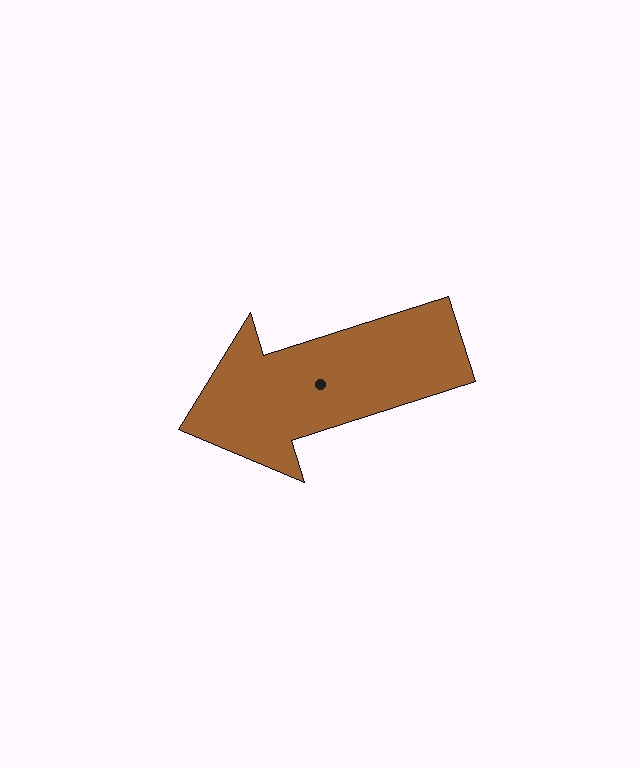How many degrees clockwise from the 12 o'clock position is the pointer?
Approximately 252 degrees.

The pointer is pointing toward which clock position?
Roughly 8 o'clock.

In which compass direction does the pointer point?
West.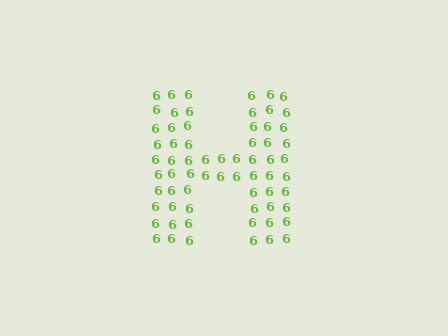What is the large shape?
The large shape is the letter H.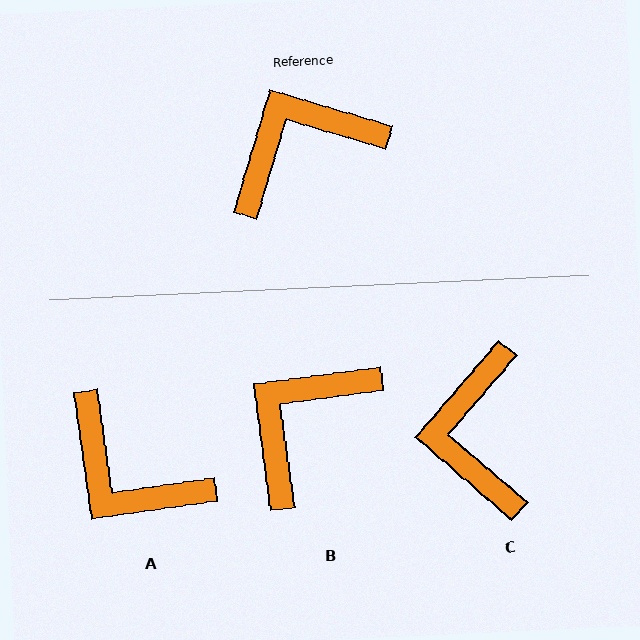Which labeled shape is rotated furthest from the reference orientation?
A, about 114 degrees away.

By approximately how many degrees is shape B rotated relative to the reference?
Approximately 24 degrees counter-clockwise.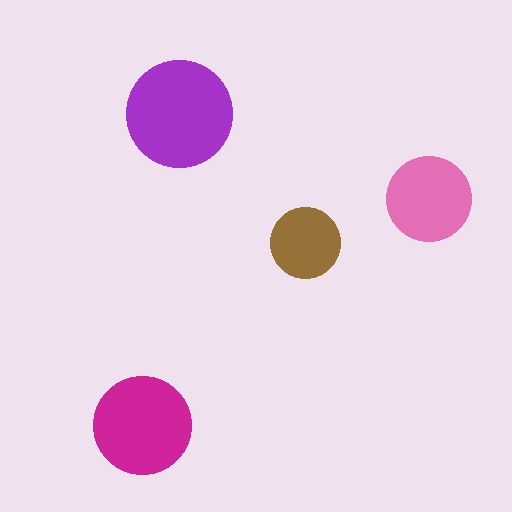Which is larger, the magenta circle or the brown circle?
The magenta one.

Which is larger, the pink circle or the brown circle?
The pink one.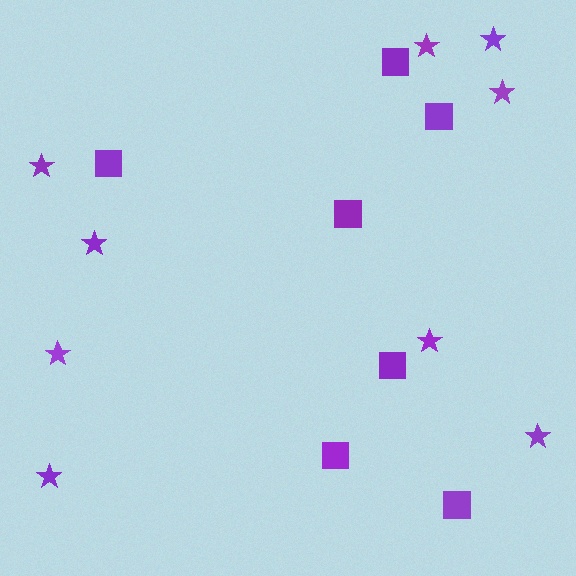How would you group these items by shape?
There are 2 groups: one group of squares (7) and one group of stars (9).